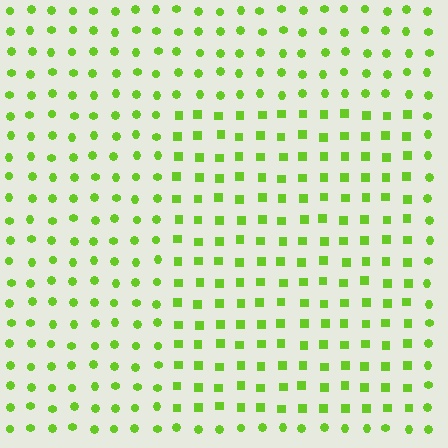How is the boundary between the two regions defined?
The boundary is defined by a change in element shape: squares inside vs. circles outside. All elements share the same color and spacing.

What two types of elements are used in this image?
The image uses squares inside the rectangle region and circles outside it.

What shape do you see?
I see a rectangle.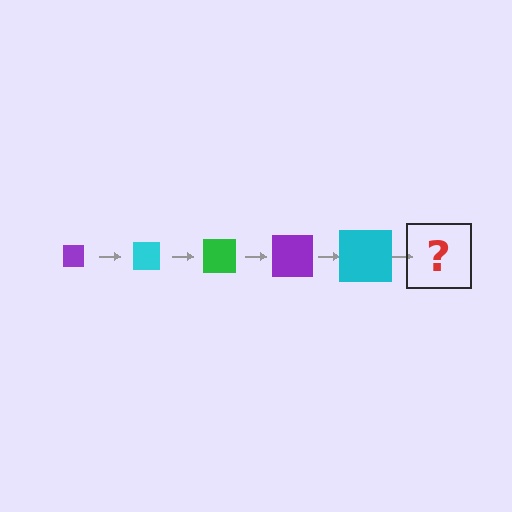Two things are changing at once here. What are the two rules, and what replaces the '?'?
The two rules are that the square grows larger each step and the color cycles through purple, cyan, and green. The '?' should be a green square, larger than the previous one.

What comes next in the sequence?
The next element should be a green square, larger than the previous one.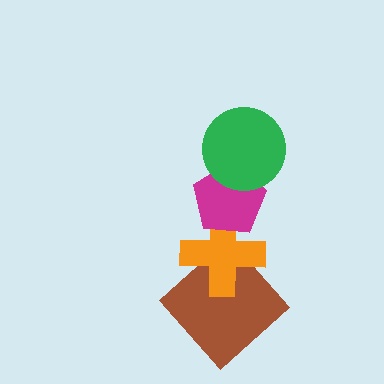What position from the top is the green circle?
The green circle is 1st from the top.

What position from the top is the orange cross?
The orange cross is 3rd from the top.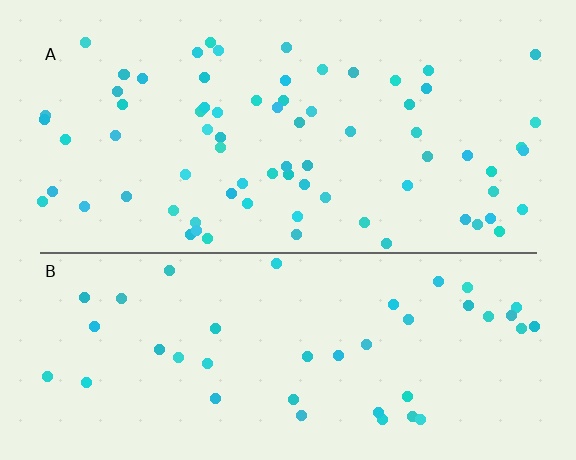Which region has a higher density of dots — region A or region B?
A (the top).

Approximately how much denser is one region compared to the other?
Approximately 1.8× — region A over region B.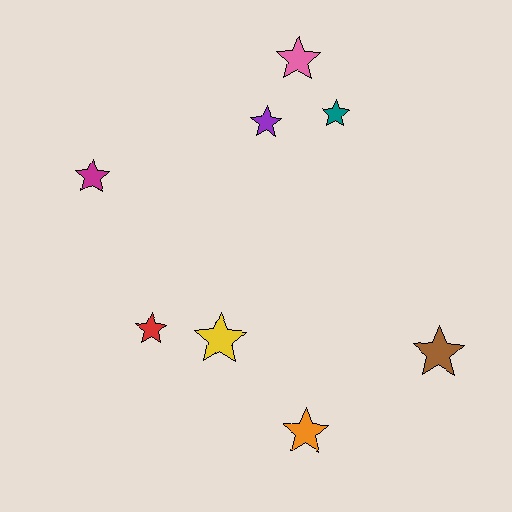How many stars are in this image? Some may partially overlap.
There are 8 stars.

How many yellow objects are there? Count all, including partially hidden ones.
There is 1 yellow object.